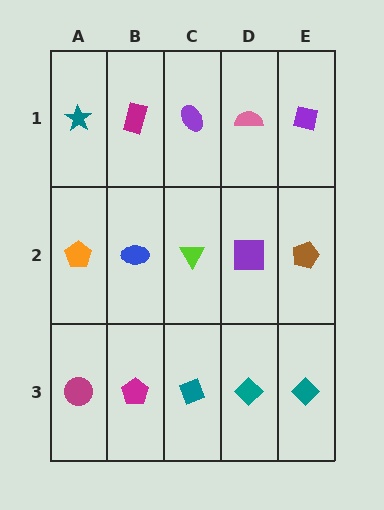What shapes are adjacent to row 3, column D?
A purple square (row 2, column D), a teal diamond (row 3, column C), a teal diamond (row 3, column E).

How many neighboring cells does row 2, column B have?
4.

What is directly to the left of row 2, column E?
A purple square.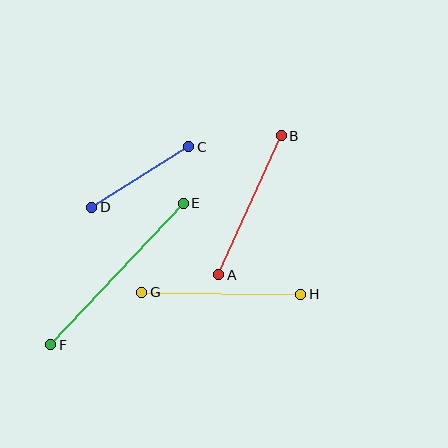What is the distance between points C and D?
The distance is approximately 115 pixels.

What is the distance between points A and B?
The distance is approximately 152 pixels.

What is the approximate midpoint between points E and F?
The midpoint is at approximately (117, 274) pixels.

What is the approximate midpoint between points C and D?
The midpoint is at approximately (140, 177) pixels.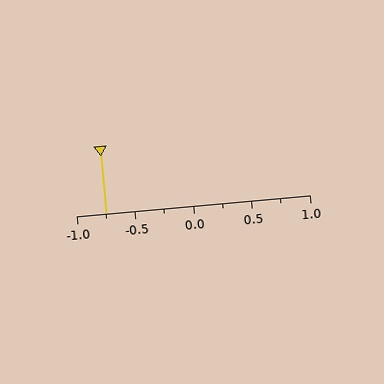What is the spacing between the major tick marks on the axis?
The major ticks are spaced 0.5 apart.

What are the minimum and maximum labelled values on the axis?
The axis runs from -1.0 to 1.0.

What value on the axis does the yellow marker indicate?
The marker indicates approximately -0.75.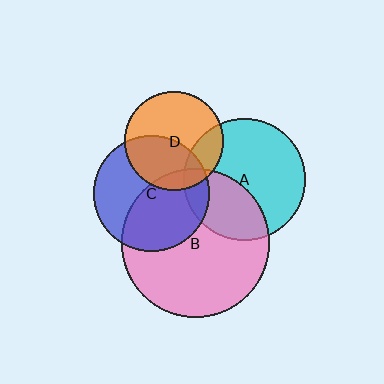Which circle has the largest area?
Circle B (pink).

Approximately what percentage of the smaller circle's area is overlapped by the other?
Approximately 20%.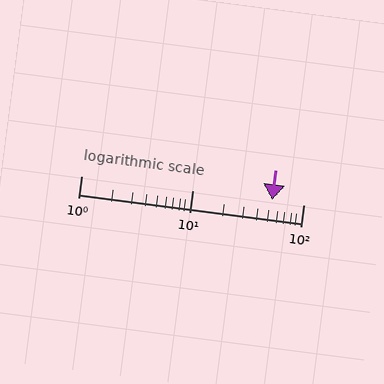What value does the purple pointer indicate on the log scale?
The pointer indicates approximately 52.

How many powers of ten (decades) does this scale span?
The scale spans 2 decades, from 1 to 100.